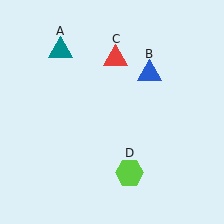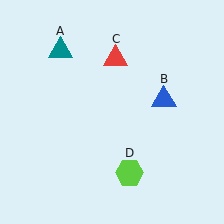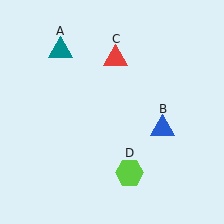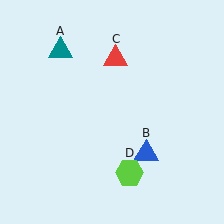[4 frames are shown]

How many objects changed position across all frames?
1 object changed position: blue triangle (object B).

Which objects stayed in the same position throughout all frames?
Teal triangle (object A) and red triangle (object C) and lime hexagon (object D) remained stationary.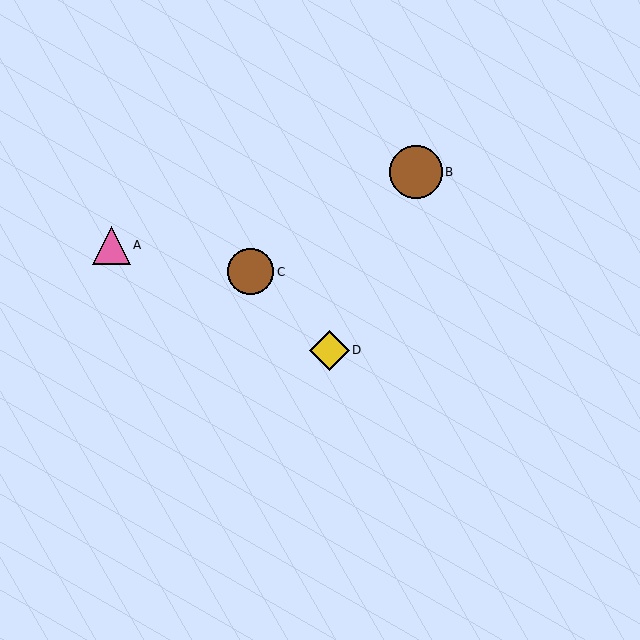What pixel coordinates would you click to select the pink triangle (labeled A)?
Click at (111, 245) to select the pink triangle A.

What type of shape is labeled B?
Shape B is a brown circle.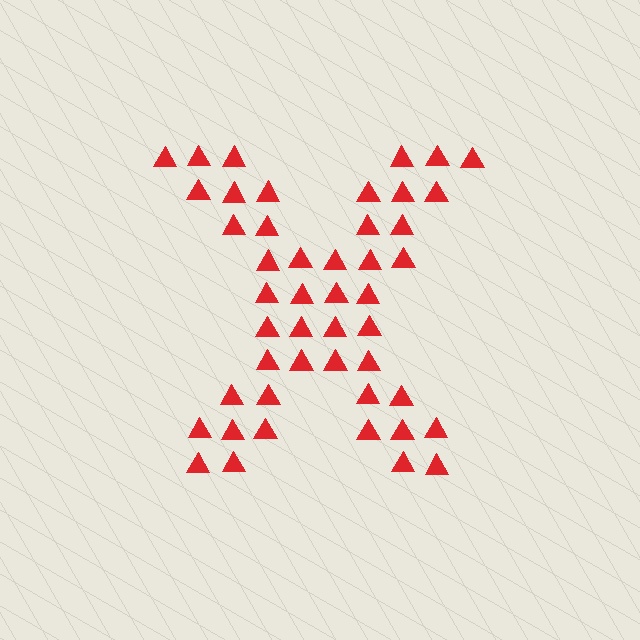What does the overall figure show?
The overall figure shows the letter X.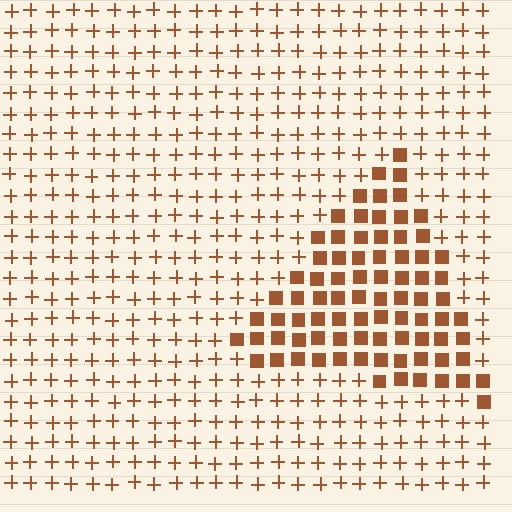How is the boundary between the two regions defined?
The boundary is defined by a change in element shape: squares inside vs. plus signs outside. All elements share the same color and spacing.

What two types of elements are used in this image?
The image uses squares inside the triangle region and plus signs outside it.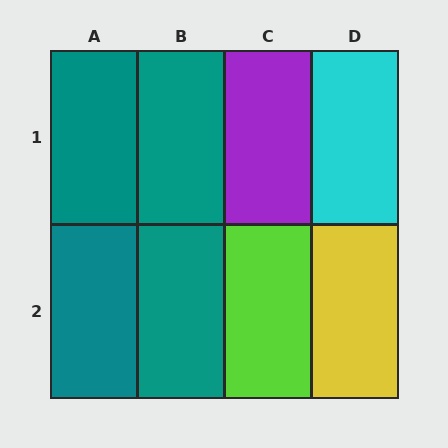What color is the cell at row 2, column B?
Teal.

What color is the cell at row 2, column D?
Yellow.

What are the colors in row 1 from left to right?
Teal, teal, purple, cyan.